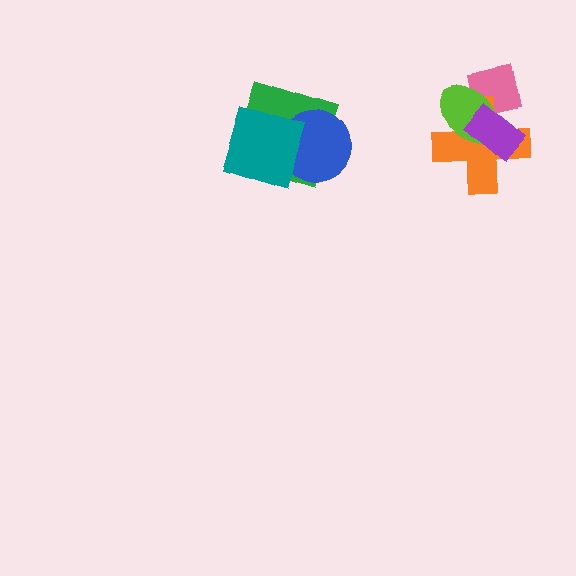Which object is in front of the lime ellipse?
The purple rectangle is in front of the lime ellipse.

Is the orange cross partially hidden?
Yes, it is partially covered by another shape.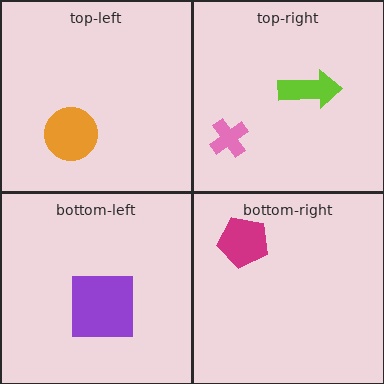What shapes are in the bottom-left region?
The purple square.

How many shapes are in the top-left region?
1.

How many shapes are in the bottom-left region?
1.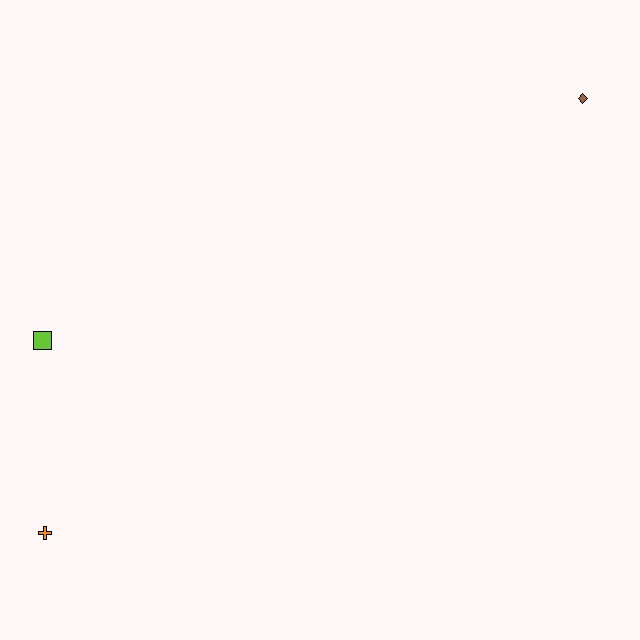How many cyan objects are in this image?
There are no cyan objects.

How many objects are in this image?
There are 3 objects.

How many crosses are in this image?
There is 1 cross.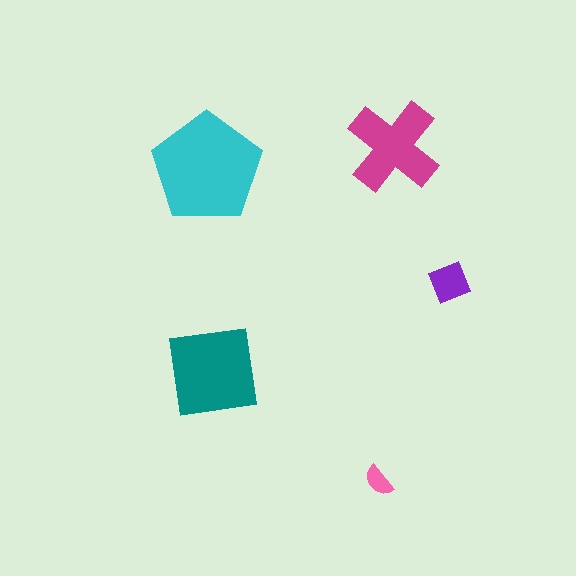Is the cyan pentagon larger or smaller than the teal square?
Larger.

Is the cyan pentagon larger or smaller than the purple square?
Larger.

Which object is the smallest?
The pink semicircle.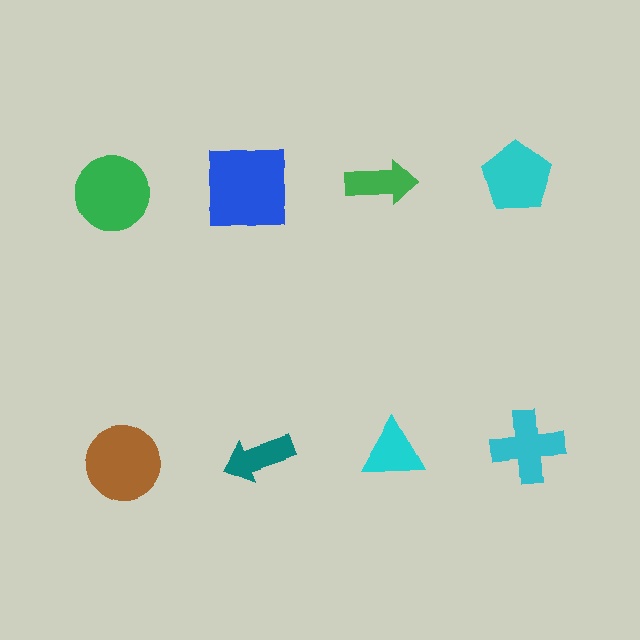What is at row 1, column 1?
A green circle.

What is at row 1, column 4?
A cyan pentagon.